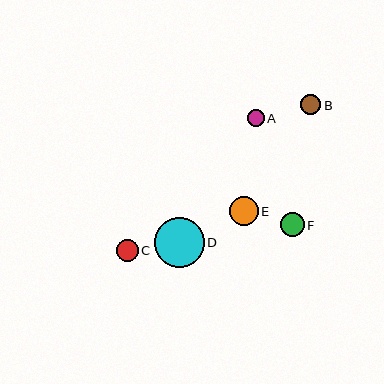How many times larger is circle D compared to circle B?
Circle D is approximately 2.5 times the size of circle B.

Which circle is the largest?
Circle D is the largest with a size of approximately 50 pixels.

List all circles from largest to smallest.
From largest to smallest: D, E, F, C, B, A.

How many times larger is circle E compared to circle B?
Circle E is approximately 1.4 times the size of circle B.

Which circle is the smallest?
Circle A is the smallest with a size of approximately 17 pixels.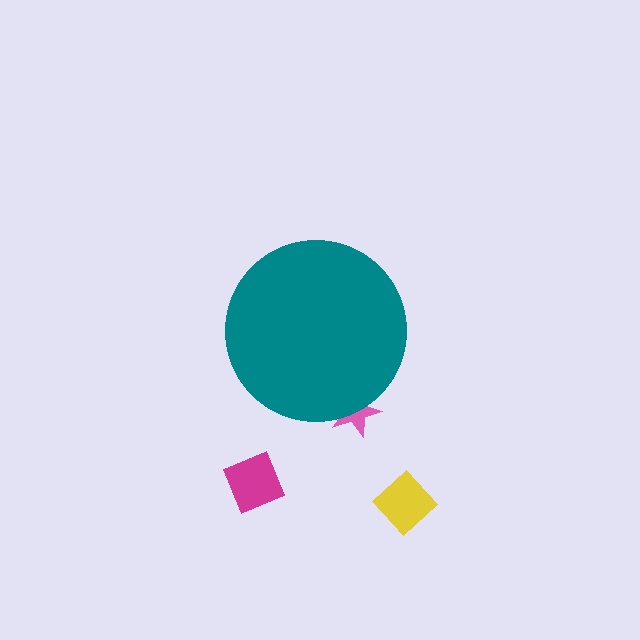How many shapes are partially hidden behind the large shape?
1 shape is partially hidden.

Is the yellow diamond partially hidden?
No, the yellow diamond is fully visible.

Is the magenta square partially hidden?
No, the magenta square is fully visible.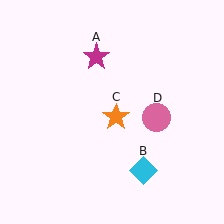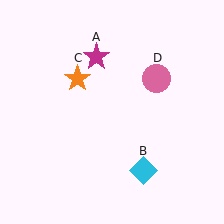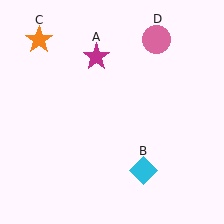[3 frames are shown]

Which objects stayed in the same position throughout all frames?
Magenta star (object A) and cyan diamond (object B) remained stationary.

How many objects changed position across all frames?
2 objects changed position: orange star (object C), pink circle (object D).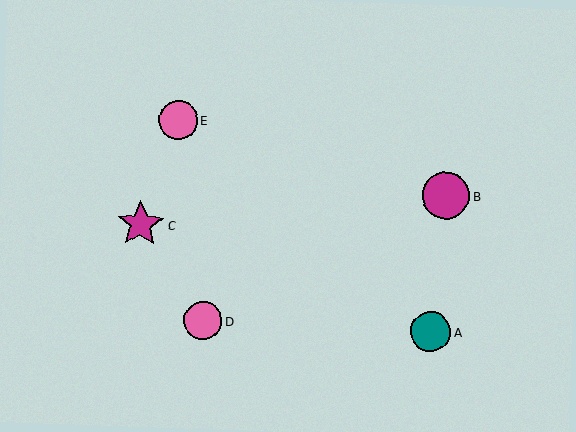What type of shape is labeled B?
Shape B is a magenta circle.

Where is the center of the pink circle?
The center of the pink circle is at (178, 120).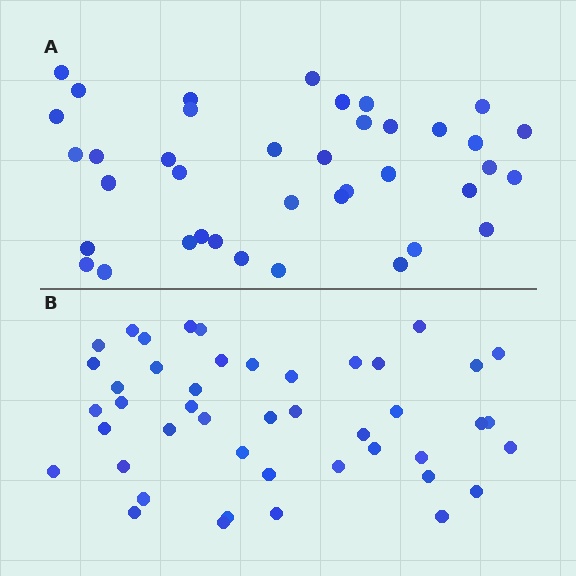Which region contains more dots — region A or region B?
Region B (the bottom region) has more dots.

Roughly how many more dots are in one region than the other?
Region B has about 6 more dots than region A.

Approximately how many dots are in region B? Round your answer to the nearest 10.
About 40 dots. (The exact count is 45, which rounds to 40.)